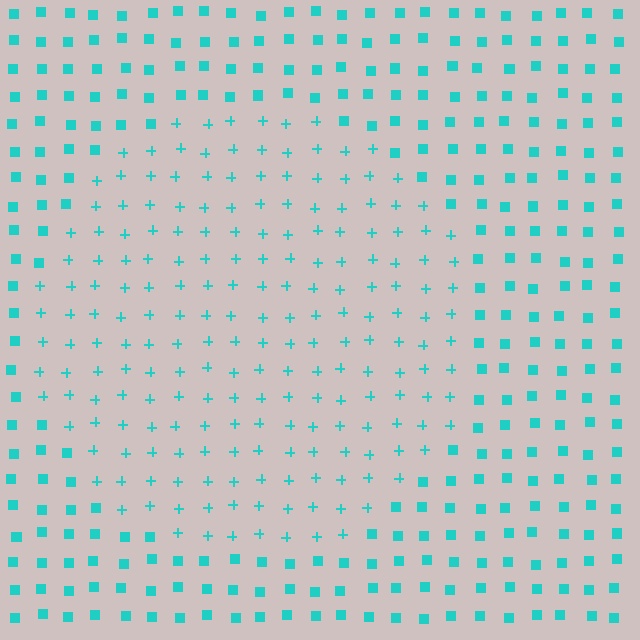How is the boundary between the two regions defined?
The boundary is defined by a change in element shape: plus signs inside vs. squares outside. All elements share the same color and spacing.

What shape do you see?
I see a circle.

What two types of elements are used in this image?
The image uses plus signs inside the circle region and squares outside it.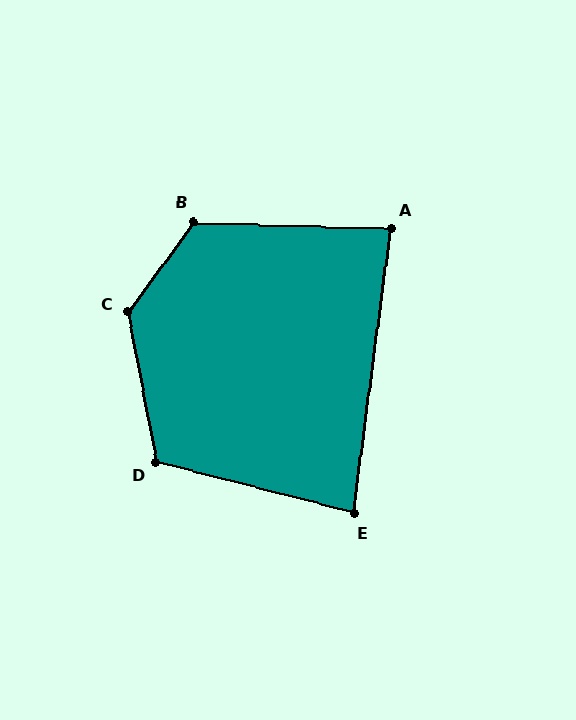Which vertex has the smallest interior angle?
E, at approximately 83 degrees.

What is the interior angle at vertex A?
Approximately 84 degrees (acute).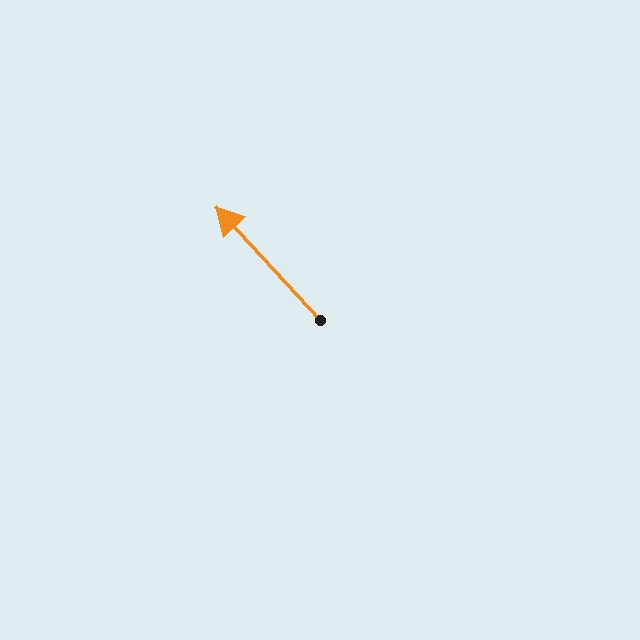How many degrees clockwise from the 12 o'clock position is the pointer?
Approximately 317 degrees.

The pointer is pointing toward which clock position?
Roughly 11 o'clock.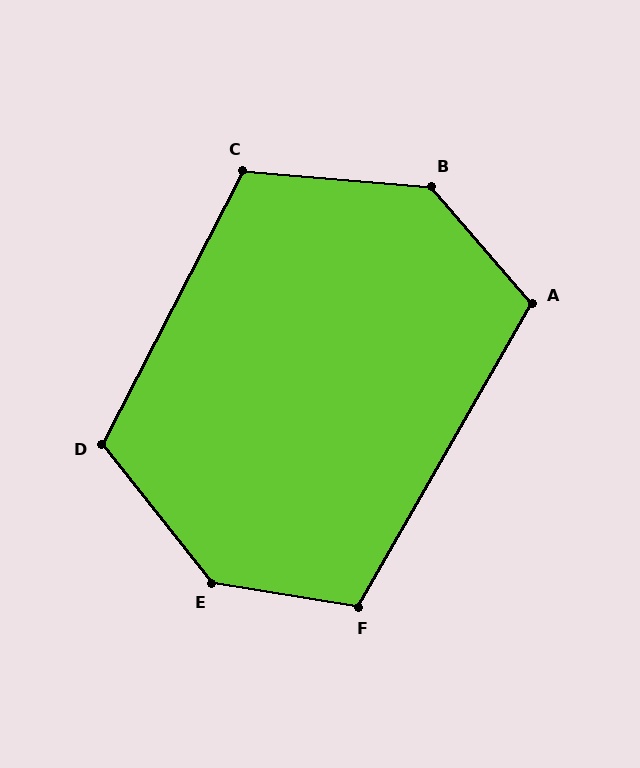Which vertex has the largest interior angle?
E, at approximately 138 degrees.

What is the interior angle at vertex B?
Approximately 135 degrees (obtuse).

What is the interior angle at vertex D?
Approximately 114 degrees (obtuse).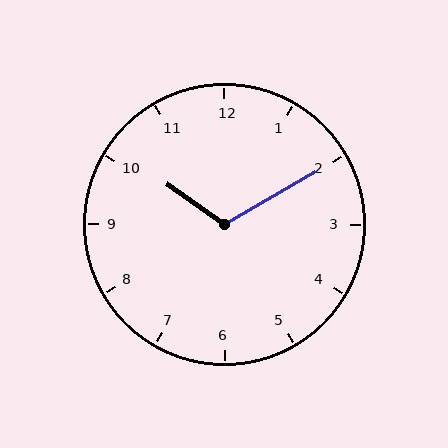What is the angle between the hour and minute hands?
Approximately 115 degrees.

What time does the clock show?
10:10.